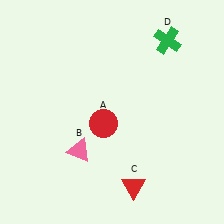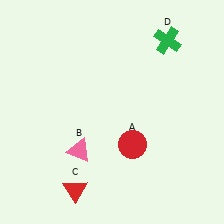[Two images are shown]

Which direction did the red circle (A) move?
The red circle (A) moved right.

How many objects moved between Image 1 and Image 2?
2 objects moved between the two images.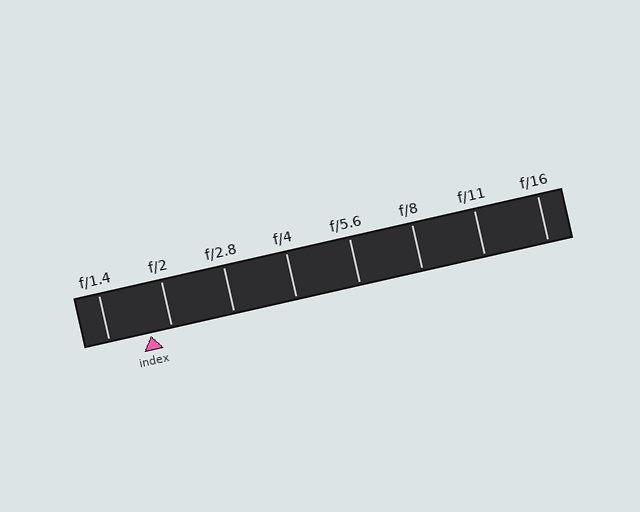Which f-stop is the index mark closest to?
The index mark is closest to f/2.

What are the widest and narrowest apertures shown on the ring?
The widest aperture shown is f/1.4 and the narrowest is f/16.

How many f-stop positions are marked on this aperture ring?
There are 8 f-stop positions marked.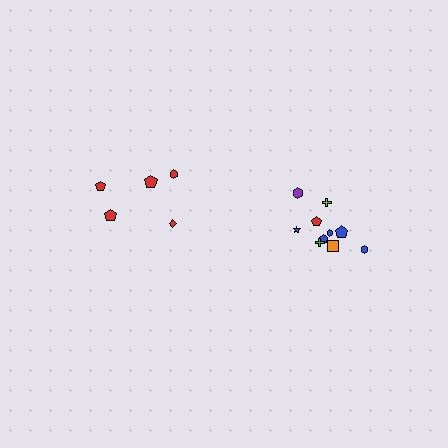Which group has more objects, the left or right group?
The right group.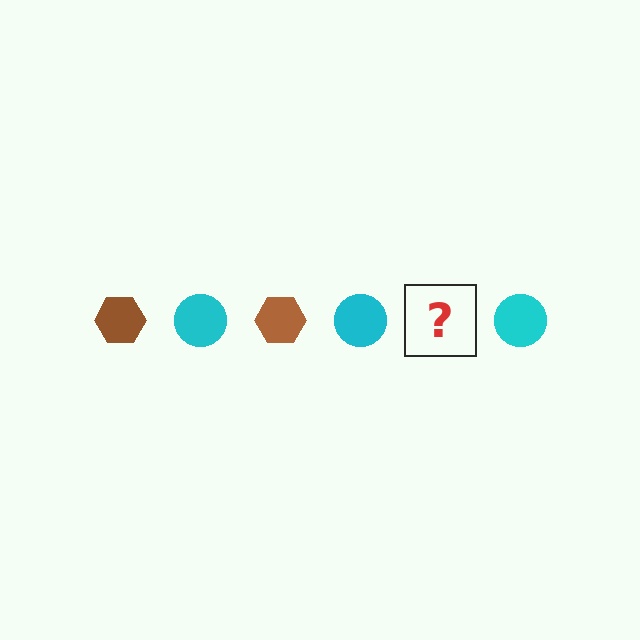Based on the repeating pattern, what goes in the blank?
The blank should be a brown hexagon.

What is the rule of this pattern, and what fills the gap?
The rule is that the pattern alternates between brown hexagon and cyan circle. The gap should be filled with a brown hexagon.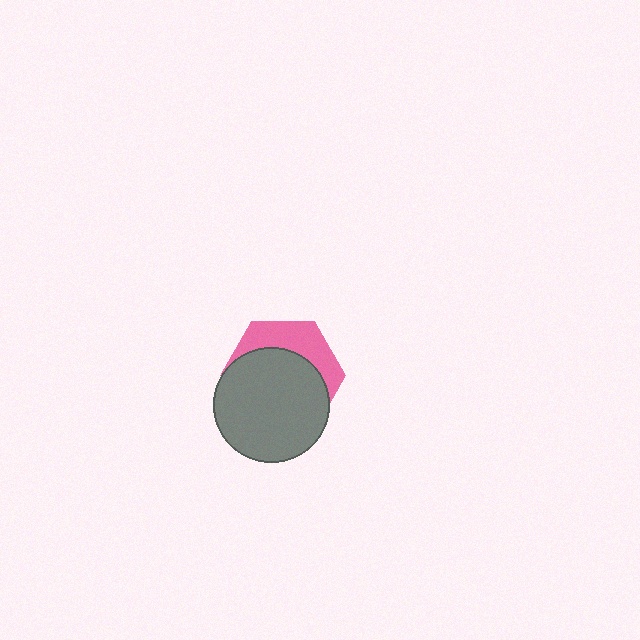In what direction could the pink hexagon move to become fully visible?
The pink hexagon could move up. That would shift it out from behind the gray circle entirely.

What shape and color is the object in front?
The object in front is a gray circle.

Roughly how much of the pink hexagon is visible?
A small part of it is visible (roughly 33%).